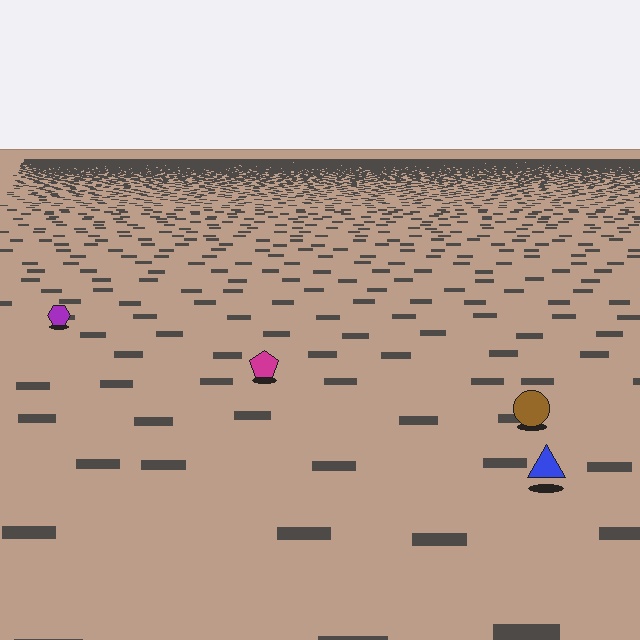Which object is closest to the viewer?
The blue triangle is closest. The texture marks near it are larger and more spread out.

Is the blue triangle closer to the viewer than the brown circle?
Yes. The blue triangle is closer — you can tell from the texture gradient: the ground texture is coarser near it.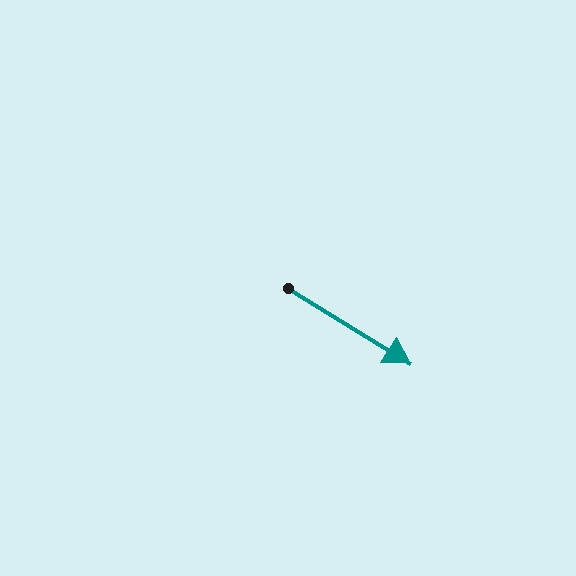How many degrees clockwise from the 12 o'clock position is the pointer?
Approximately 122 degrees.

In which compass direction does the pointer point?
Southeast.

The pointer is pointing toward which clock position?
Roughly 4 o'clock.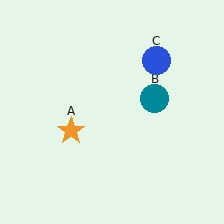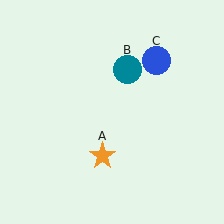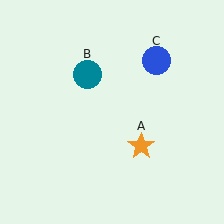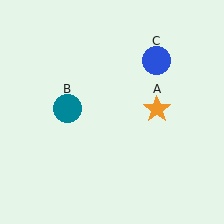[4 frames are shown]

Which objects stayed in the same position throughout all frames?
Blue circle (object C) remained stationary.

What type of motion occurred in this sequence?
The orange star (object A), teal circle (object B) rotated counterclockwise around the center of the scene.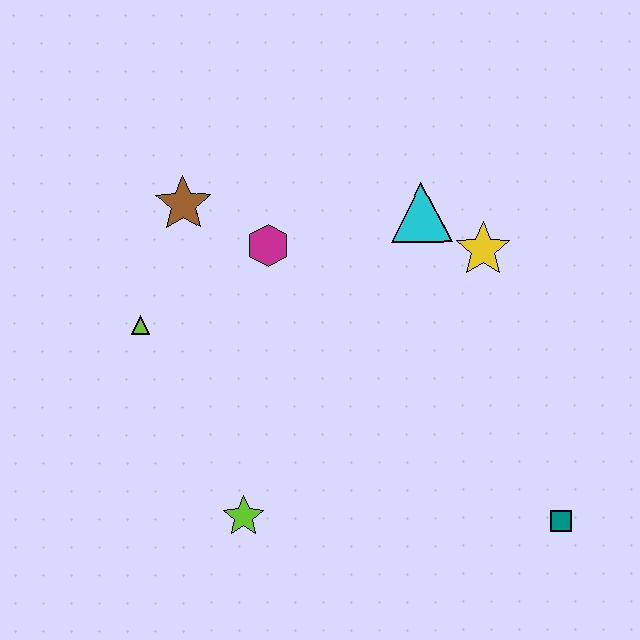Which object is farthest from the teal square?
The brown star is farthest from the teal square.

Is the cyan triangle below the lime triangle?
No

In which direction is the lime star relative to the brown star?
The lime star is below the brown star.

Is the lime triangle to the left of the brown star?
Yes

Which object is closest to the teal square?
The yellow star is closest to the teal square.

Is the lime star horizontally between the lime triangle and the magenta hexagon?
Yes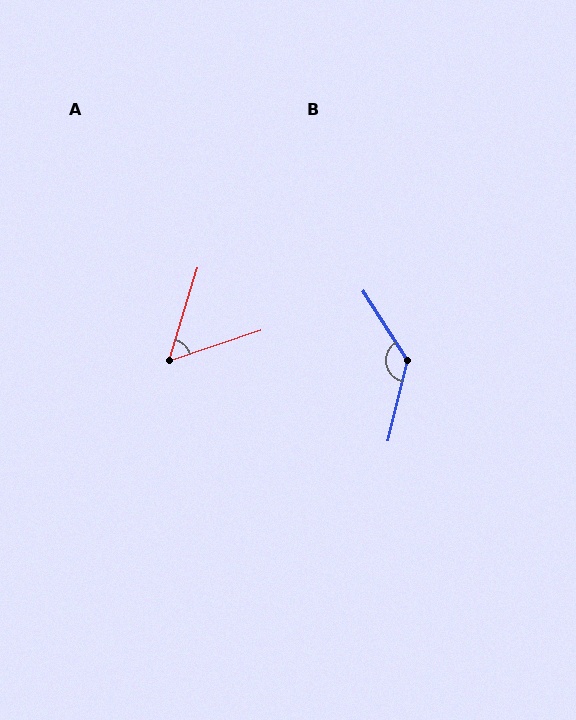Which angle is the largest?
B, at approximately 134 degrees.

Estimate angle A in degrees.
Approximately 55 degrees.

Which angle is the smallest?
A, at approximately 55 degrees.